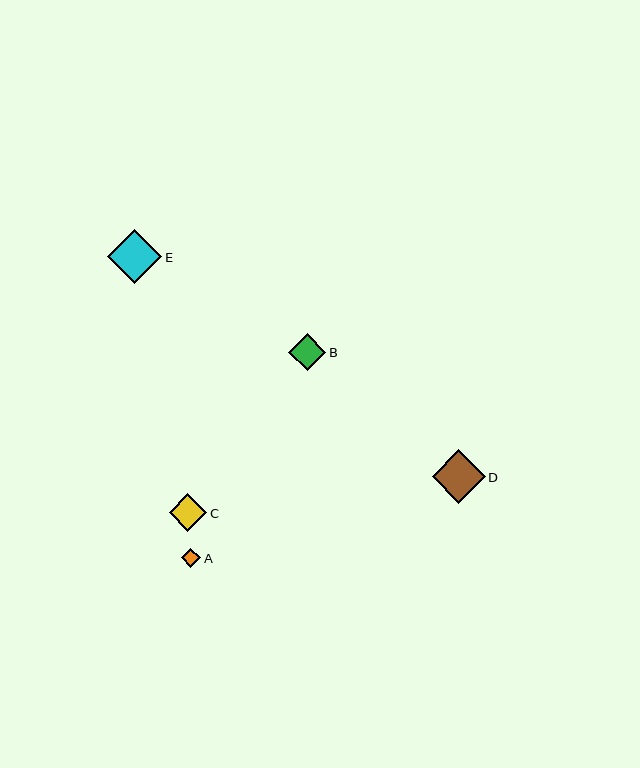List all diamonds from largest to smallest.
From largest to smallest: E, D, C, B, A.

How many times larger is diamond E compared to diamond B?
Diamond E is approximately 1.5 times the size of diamond B.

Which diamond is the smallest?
Diamond A is the smallest with a size of approximately 19 pixels.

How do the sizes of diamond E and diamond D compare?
Diamond E and diamond D are approximately the same size.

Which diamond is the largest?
Diamond E is the largest with a size of approximately 55 pixels.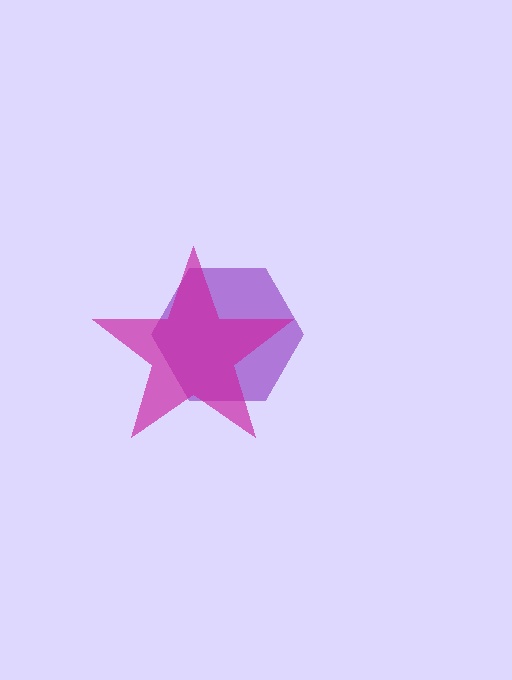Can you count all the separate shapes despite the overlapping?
Yes, there are 2 separate shapes.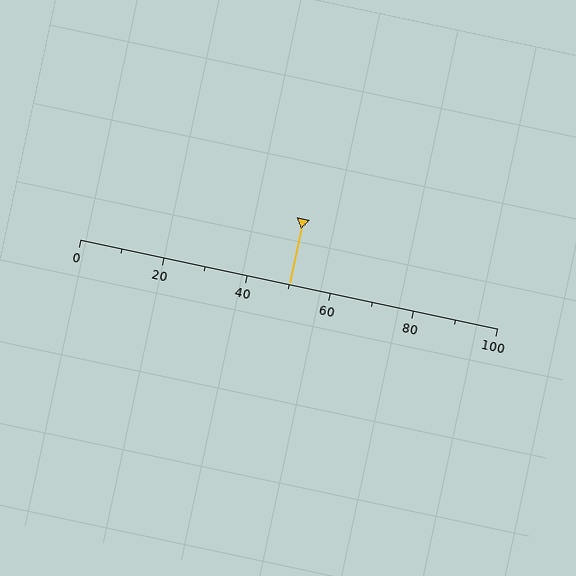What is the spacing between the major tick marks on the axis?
The major ticks are spaced 20 apart.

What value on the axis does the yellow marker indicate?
The marker indicates approximately 50.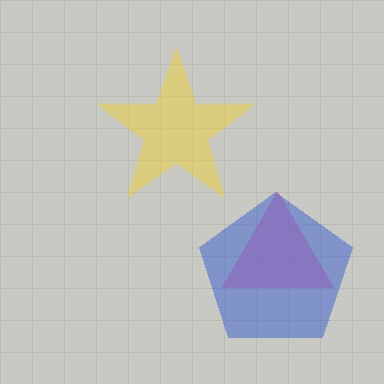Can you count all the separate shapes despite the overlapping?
Yes, there are 3 separate shapes.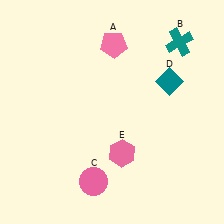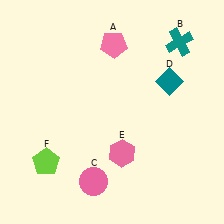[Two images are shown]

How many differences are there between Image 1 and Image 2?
There is 1 difference between the two images.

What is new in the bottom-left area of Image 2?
A lime pentagon (F) was added in the bottom-left area of Image 2.